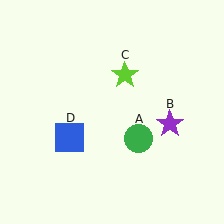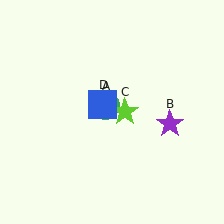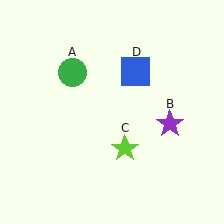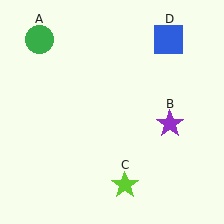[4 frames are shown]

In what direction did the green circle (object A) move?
The green circle (object A) moved up and to the left.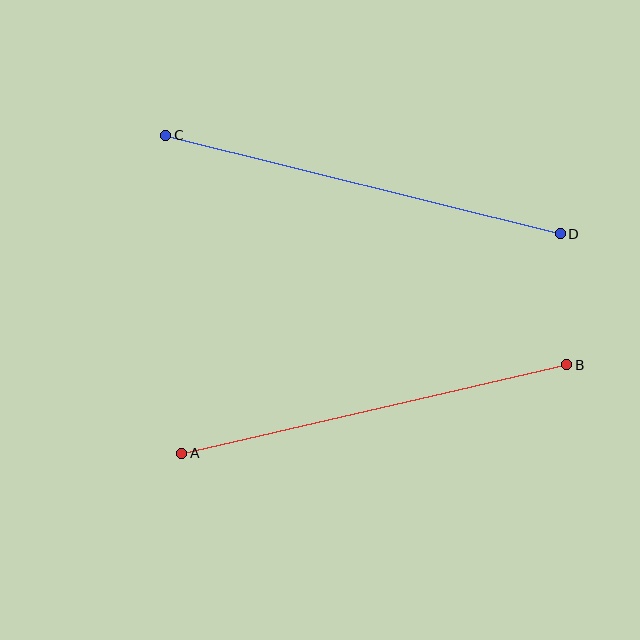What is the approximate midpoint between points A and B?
The midpoint is at approximately (374, 409) pixels.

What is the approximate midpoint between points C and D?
The midpoint is at approximately (363, 184) pixels.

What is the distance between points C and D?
The distance is approximately 407 pixels.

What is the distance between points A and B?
The distance is approximately 395 pixels.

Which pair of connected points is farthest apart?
Points C and D are farthest apart.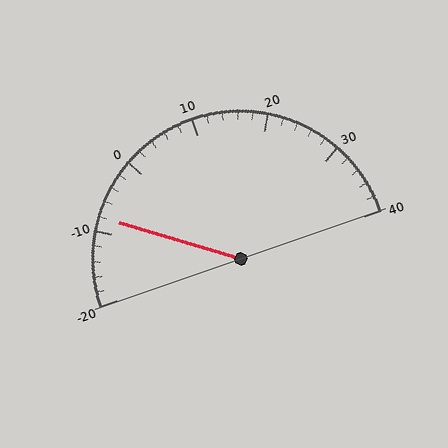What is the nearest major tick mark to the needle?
The nearest major tick mark is -10.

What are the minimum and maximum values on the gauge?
The gauge ranges from -20 to 40.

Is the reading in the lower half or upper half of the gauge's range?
The reading is in the lower half of the range (-20 to 40).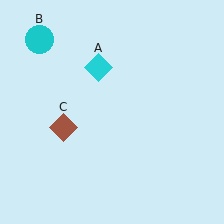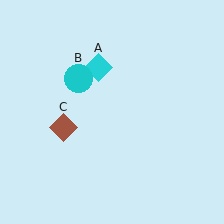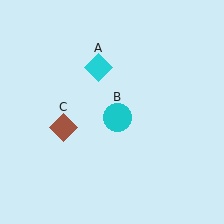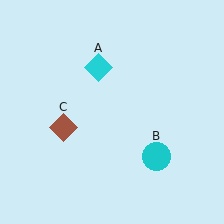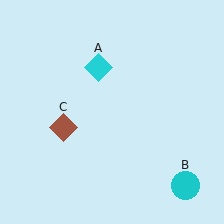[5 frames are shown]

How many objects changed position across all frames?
1 object changed position: cyan circle (object B).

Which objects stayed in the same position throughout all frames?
Cyan diamond (object A) and brown diamond (object C) remained stationary.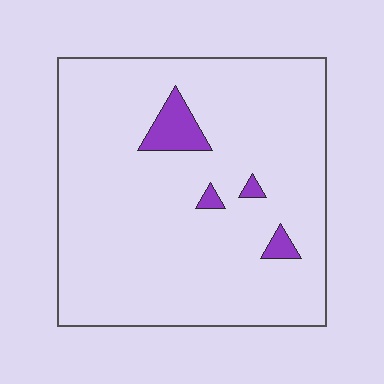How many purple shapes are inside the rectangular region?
4.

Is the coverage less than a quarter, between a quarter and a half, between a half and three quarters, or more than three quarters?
Less than a quarter.